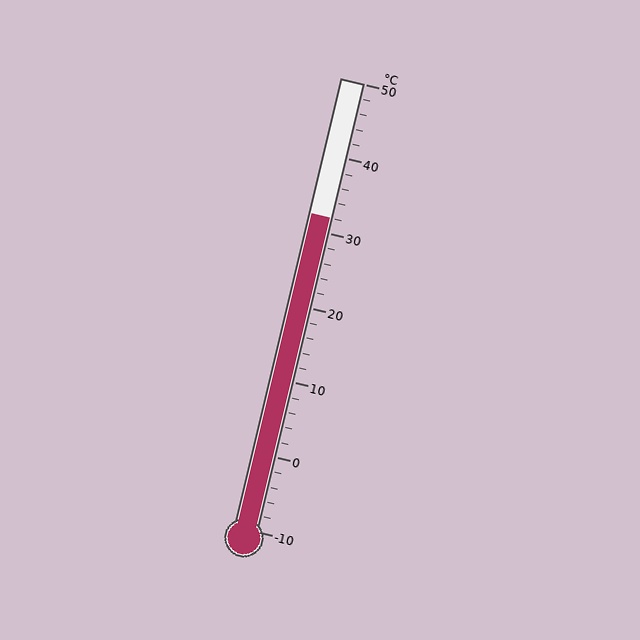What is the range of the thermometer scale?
The thermometer scale ranges from -10°C to 50°C.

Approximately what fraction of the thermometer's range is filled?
The thermometer is filled to approximately 70% of its range.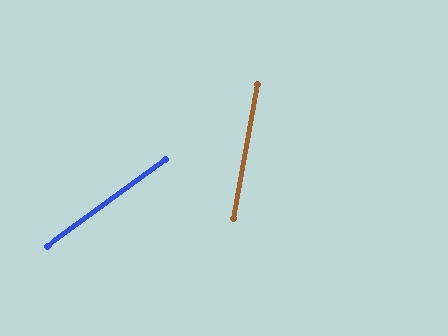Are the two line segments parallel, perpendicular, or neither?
Neither parallel nor perpendicular — they differ by about 44°.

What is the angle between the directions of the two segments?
Approximately 44 degrees.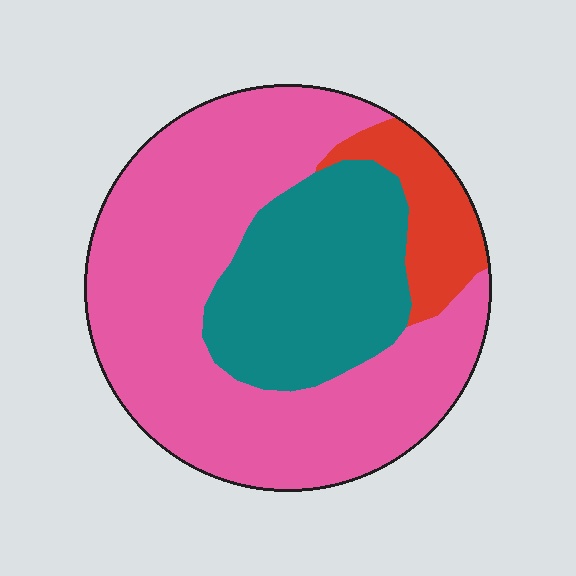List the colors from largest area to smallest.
From largest to smallest: pink, teal, red.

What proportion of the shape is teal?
Teal takes up between a sixth and a third of the shape.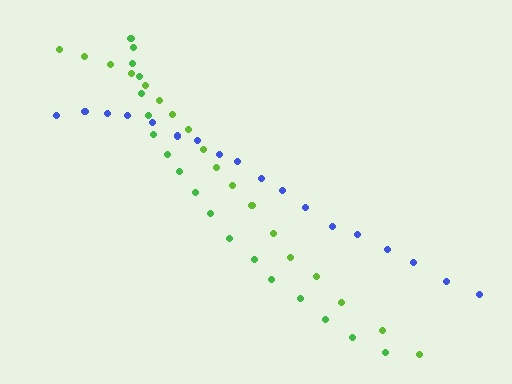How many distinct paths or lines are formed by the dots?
There are 3 distinct paths.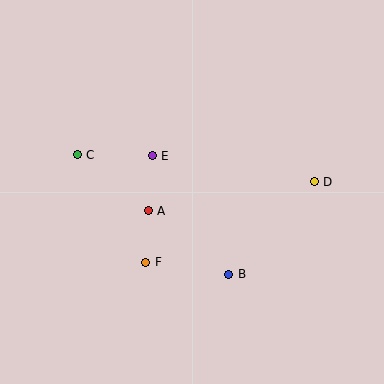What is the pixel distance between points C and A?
The distance between C and A is 90 pixels.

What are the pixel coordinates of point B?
Point B is at (229, 274).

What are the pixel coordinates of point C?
Point C is at (77, 155).